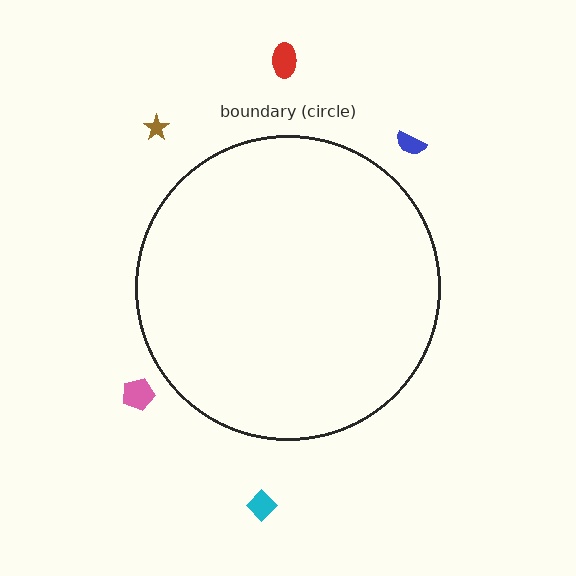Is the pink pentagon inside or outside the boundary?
Outside.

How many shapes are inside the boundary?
0 inside, 5 outside.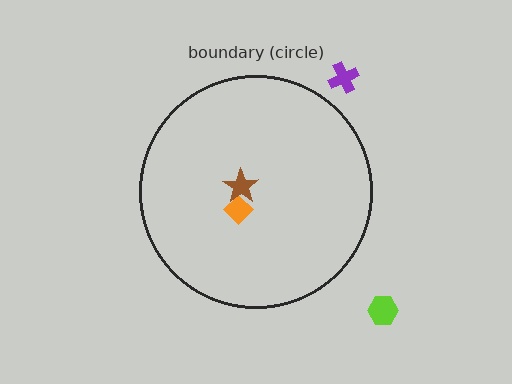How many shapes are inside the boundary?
2 inside, 2 outside.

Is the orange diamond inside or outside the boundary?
Inside.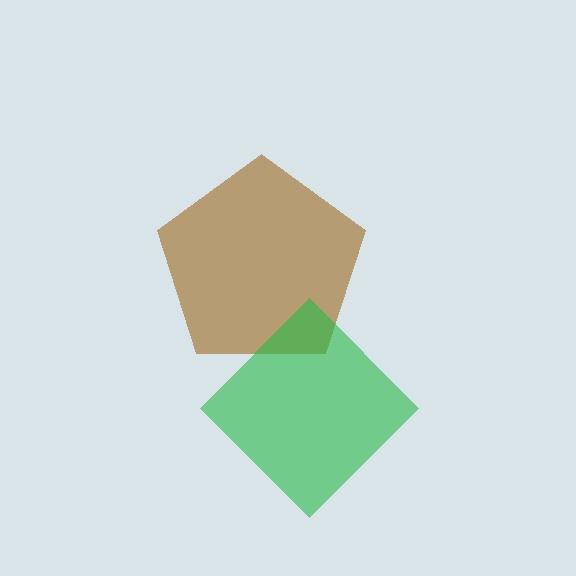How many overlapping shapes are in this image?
There are 2 overlapping shapes in the image.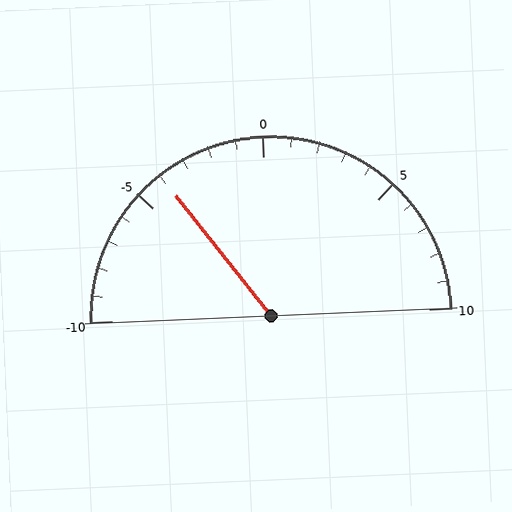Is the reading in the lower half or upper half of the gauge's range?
The reading is in the lower half of the range (-10 to 10).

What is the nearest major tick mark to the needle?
The nearest major tick mark is -5.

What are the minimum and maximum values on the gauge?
The gauge ranges from -10 to 10.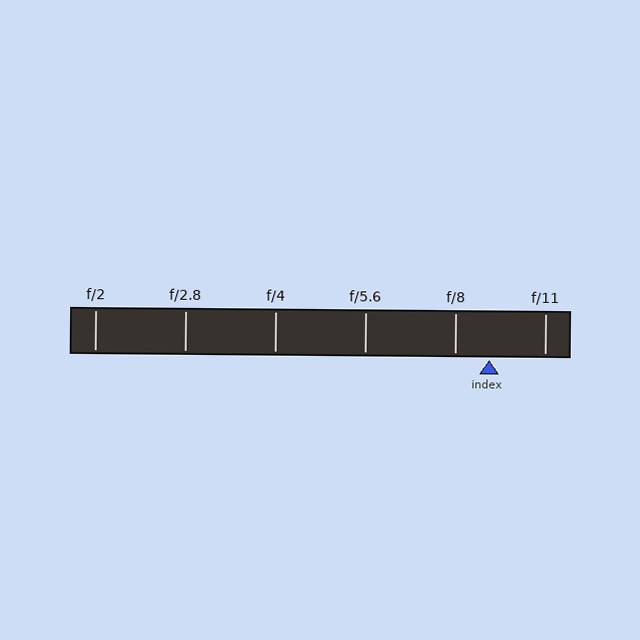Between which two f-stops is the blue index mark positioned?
The index mark is between f/8 and f/11.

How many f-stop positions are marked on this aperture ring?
There are 6 f-stop positions marked.